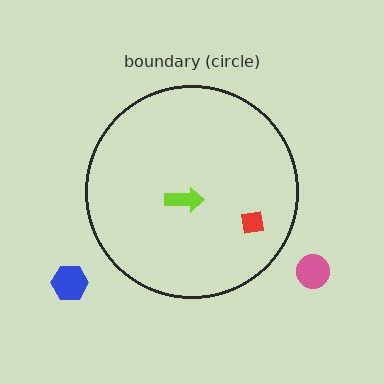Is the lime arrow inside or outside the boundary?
Inside.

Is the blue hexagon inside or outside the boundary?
Outside.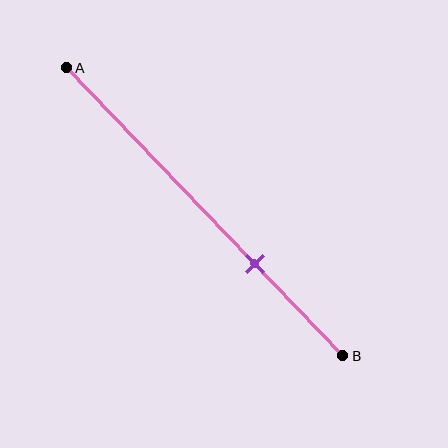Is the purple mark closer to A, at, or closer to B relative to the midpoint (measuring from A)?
The purple mark is closer to point B than the midpoint of segment AB.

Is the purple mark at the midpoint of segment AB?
No, the mark is at about 70% from A, not at the 50% midpoint.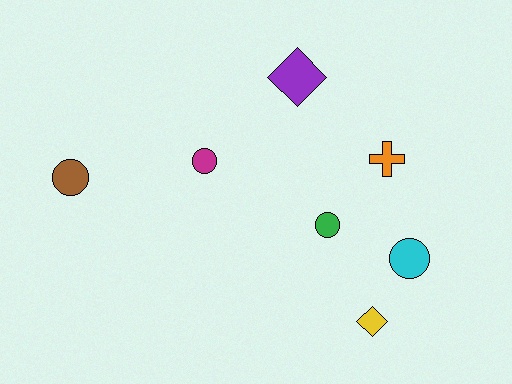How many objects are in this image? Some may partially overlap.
There are 7 objects.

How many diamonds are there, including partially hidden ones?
There are 2 diamonds.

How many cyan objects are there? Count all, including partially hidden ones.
There is 1 cyan object.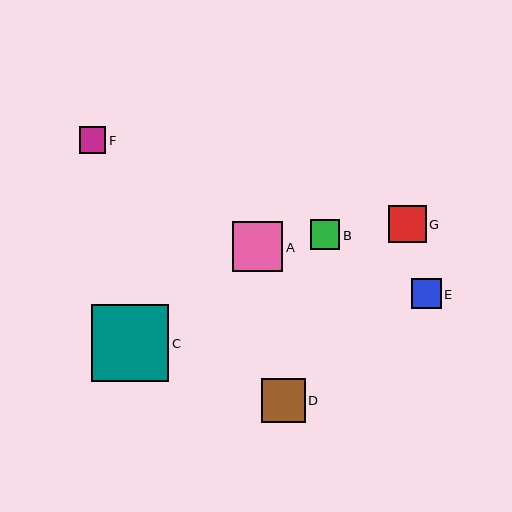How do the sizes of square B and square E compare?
Square B and square E are approximately the same size.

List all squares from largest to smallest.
From largest to smallest: C, A, D, G, B, E, F.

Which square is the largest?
Square C is the largest with a size of approximately 78 pixels.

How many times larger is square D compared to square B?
Square D is approximately 1.5 times the size of square B.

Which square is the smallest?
Square F is the smallest with a size of approximately 26 pixels.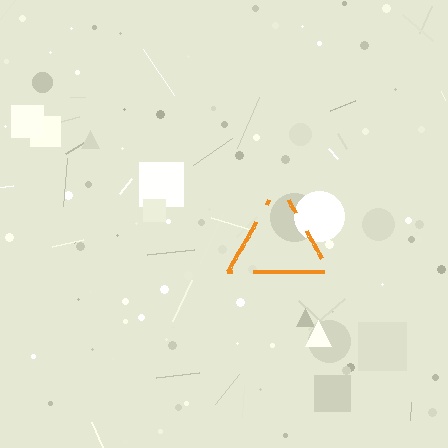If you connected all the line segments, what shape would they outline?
They would outline a triangle.